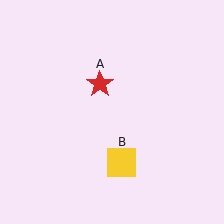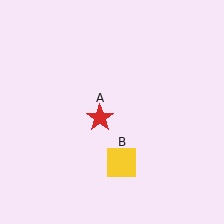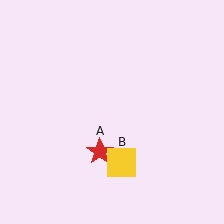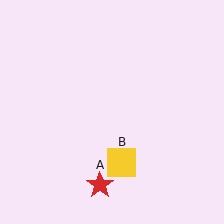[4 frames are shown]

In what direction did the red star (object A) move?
The red star (object A) moved down.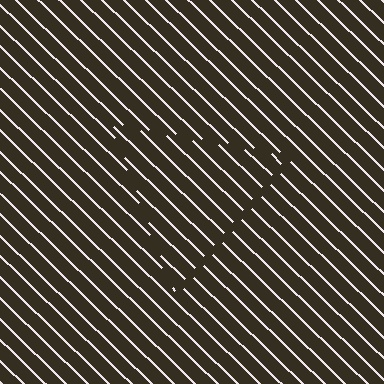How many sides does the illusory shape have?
3 sides — the line-ends trace a triangle.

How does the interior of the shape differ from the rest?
The interior of the shape contains the same grating, shifted by half a period — the contour is defined by the phase discontinuity where line-ends from the inner and outer gratings abut.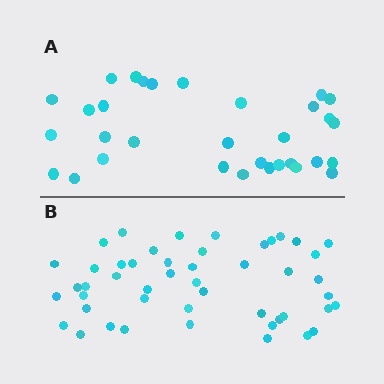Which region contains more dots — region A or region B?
Region B (the bottom region) has more dots.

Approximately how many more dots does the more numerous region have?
Region B has approximately 15 more dots than region A.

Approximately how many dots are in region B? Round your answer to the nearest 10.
About 50 dots. (The exact count is 48, which rounds to 50.)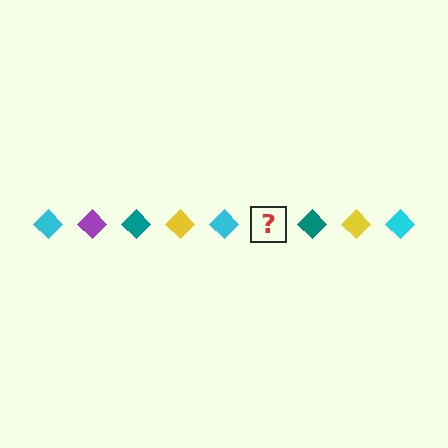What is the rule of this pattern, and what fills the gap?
The rule is that the pattern cycles through cyan, purple, teal, yellow diamonds. The gap should be filled with a purple diamond.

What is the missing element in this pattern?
The missing element is a purple diamond.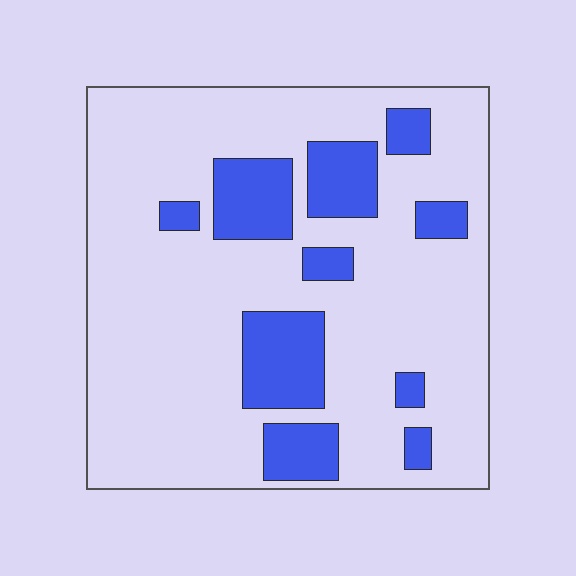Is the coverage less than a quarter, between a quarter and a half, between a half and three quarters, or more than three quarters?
Less than a quarter.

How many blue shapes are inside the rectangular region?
10.